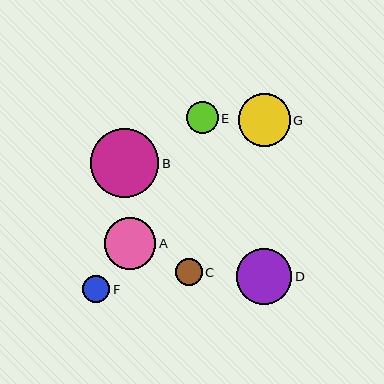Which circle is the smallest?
Circle C is the smallest with a size of approximately 27 pixels.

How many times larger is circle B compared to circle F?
Circle B is approximately 2.5 times the size of circle F.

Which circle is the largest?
Circle B is the largest with a size of approximately 69 pixels.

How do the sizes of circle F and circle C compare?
Circle F and circle C are approximately the same size.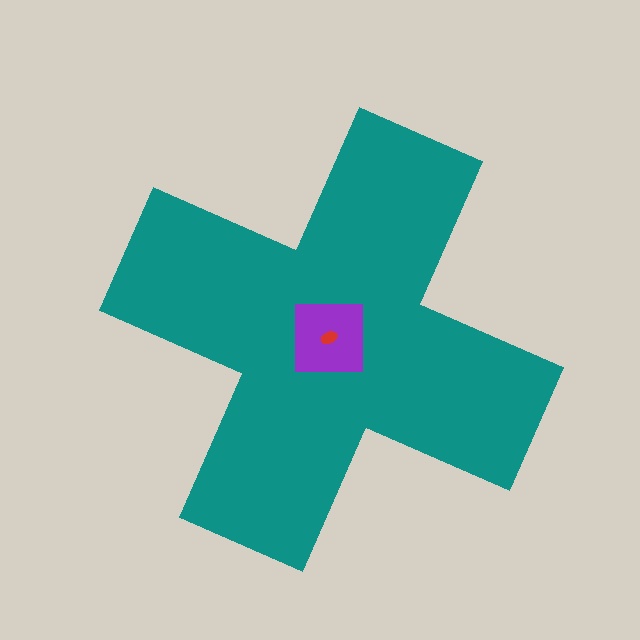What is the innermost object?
The red ellipse.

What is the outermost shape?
The teal cross.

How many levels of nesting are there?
3.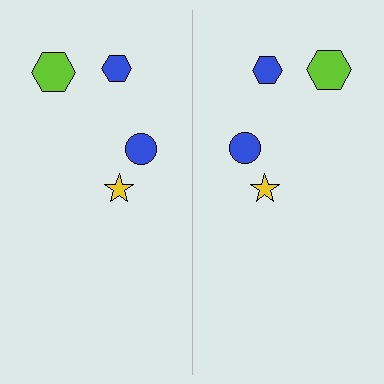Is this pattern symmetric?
Yes, this pattern has bilateral (reflection) symmetry.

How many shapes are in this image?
There are 8 shapes in this image.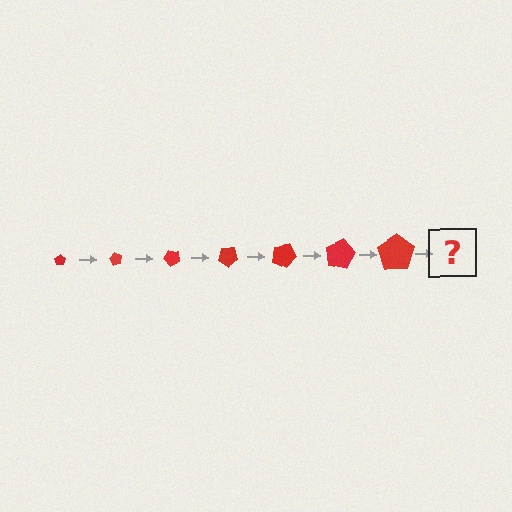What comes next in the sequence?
The next element should be a pentagon, larger than the previous one and rotated 420 degrees from the start.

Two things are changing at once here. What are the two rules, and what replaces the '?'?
The two rules are that the pentagon grows larger each step and it rotates 60 degrees each step. The '?' should be a pentagon, larger than the previous one and rotated 420 degrees from the start.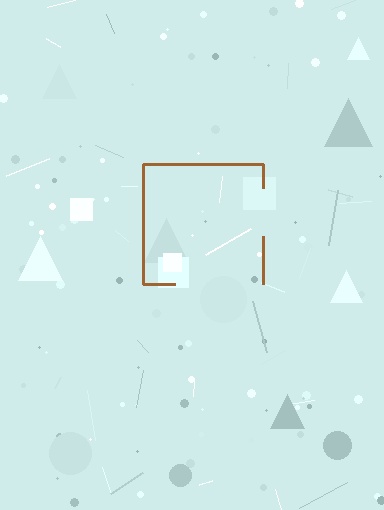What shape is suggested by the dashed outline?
The dashed outline suggests a square.